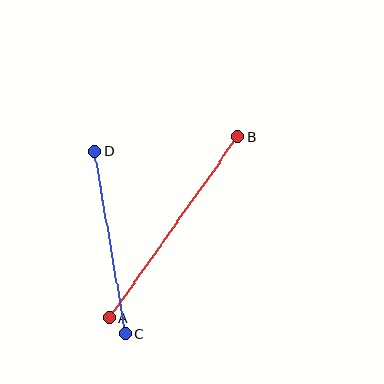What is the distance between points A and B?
The distance is approximately 222 pixels.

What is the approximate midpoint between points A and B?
The midpoint is at approximately (174, 228) pixels.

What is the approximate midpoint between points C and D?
The midpoint is at approximately (110, 243) pixels.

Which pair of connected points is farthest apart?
Points A and B are farthest apart.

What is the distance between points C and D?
The distance is approximately 185 pixels.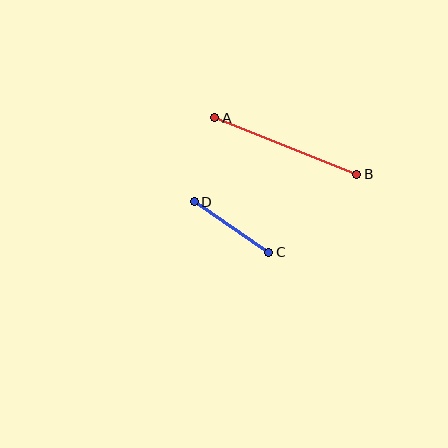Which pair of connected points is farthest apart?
Points A and B are farthest apart.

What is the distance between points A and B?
The distance is approximately 153 pixels.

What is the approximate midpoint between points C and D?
The midpoint is at approximately (232, 227) pixels.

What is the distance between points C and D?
The distance is approximately 90 pixels.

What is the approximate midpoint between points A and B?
The midpoint is at approximately (286, 146) pixels.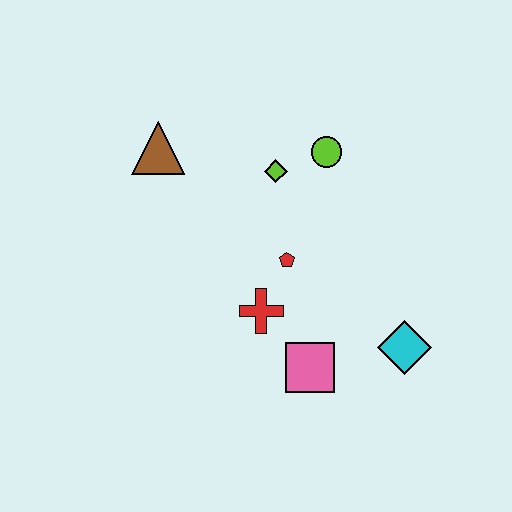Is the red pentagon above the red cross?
Yes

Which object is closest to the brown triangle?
The lime diamond is closest to the brown triangle.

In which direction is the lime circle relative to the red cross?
The lime circle is above the red cross.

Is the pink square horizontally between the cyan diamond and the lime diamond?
Yes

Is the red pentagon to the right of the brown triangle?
Yes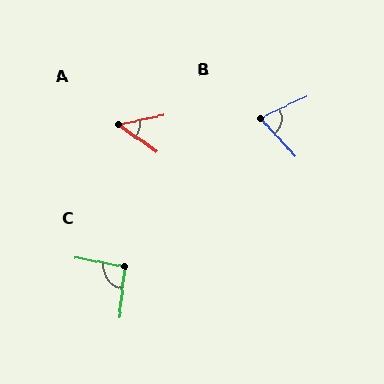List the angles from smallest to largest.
A (46°), B (72°), C (95°).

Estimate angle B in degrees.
Approximately 72 degrees.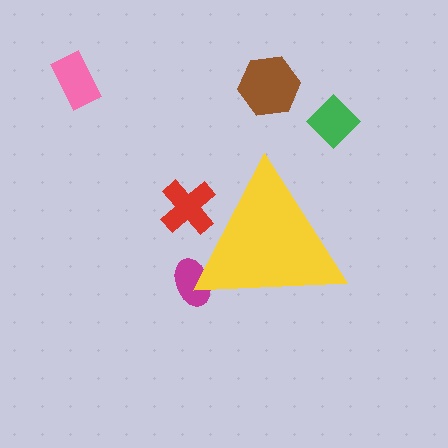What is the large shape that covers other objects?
A yellow triangle.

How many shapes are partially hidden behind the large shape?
2 shapes are partially hidden.